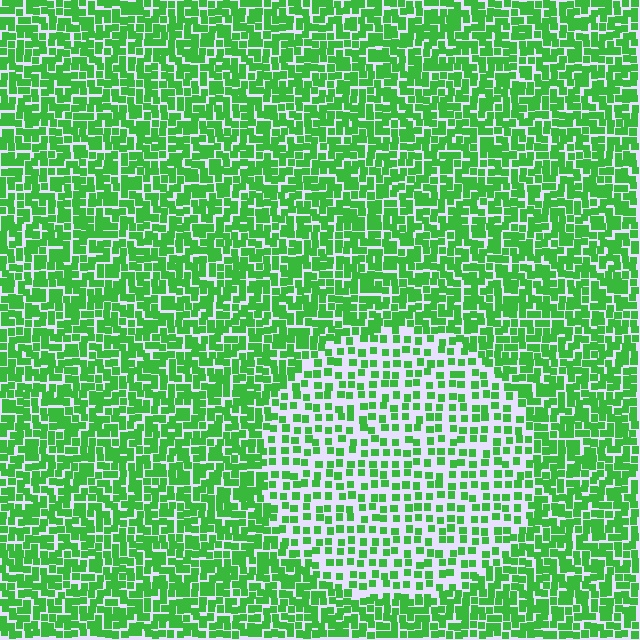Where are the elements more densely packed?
The elements are more densely packed outside the circle boundary.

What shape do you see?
I see a circle.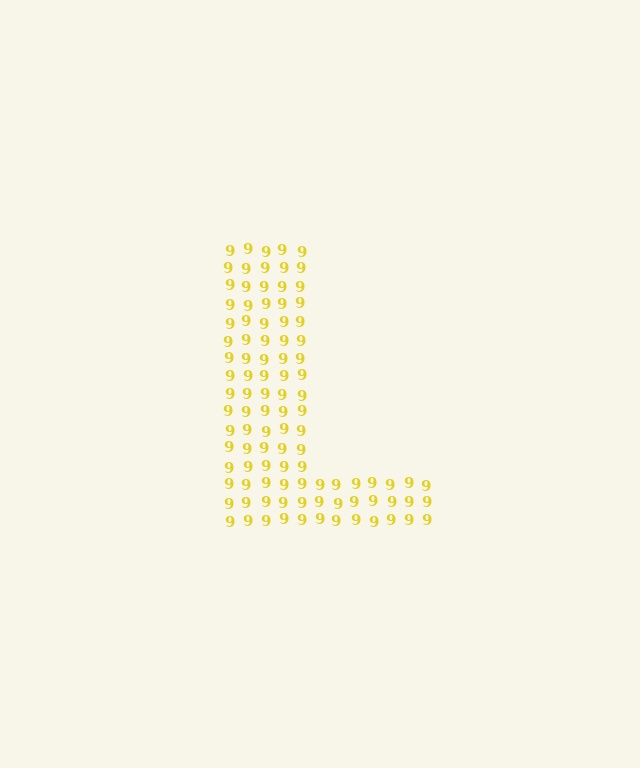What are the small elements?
The small elements are digit 9's.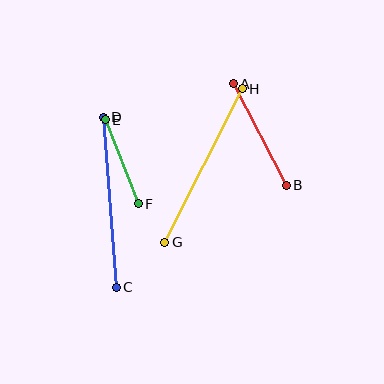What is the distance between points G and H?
The distance is approximately 172 pixels.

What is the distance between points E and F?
The distance is approximately 91 pixels.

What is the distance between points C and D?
The distance is approximately 170 pixels.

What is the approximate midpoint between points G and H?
The midpoint is at approximately (203, 166) pixels.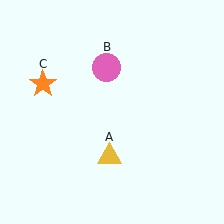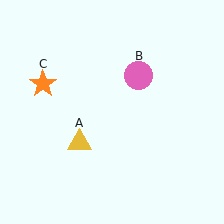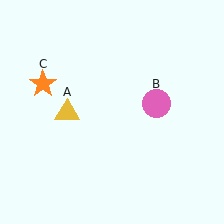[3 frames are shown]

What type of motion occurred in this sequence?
The yellow triangle (object A), pink circle (object B) rotated clockwise around the center of the scene.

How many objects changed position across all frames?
2 objects changed position: yellow triangle (object A), pink circle (object B).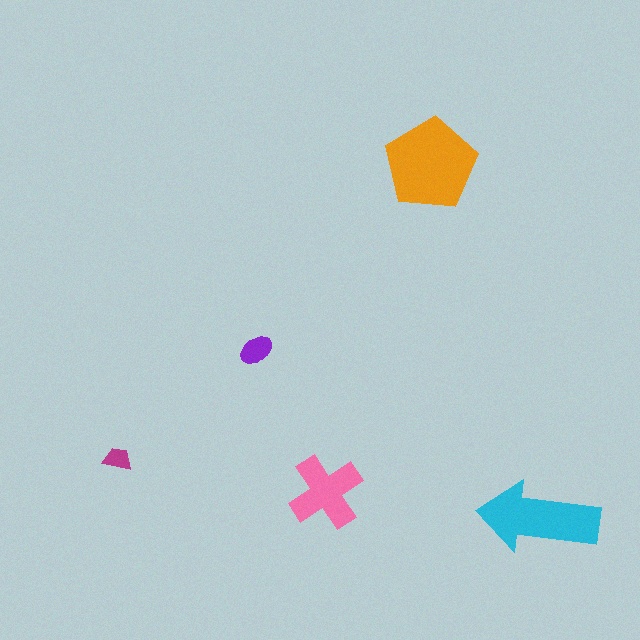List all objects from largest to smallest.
The orange pentagon, the cyan arrow, the pink cross, the purple ellipse, the magenta trapezoid.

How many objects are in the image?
There are 5 objects in the image.